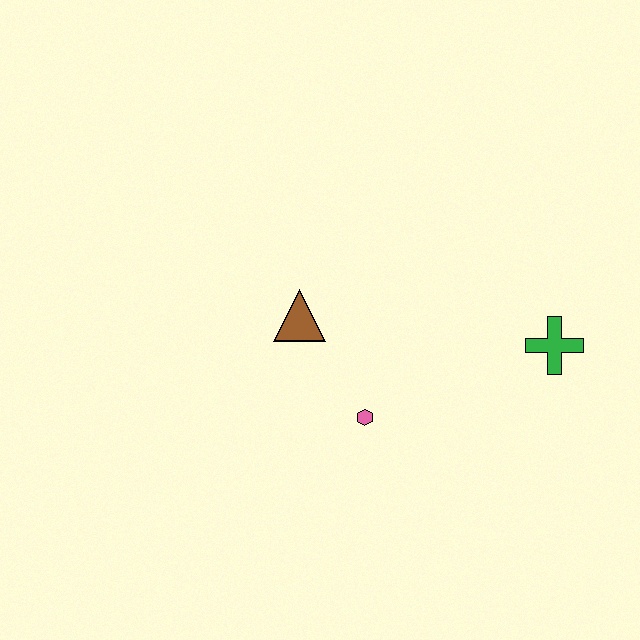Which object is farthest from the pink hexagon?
The green cross is farthest from the pink hexagon.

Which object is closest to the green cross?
The pink hexagon is closest to the green cross.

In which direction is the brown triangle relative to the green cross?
The brown triangle is to the left of the green cross.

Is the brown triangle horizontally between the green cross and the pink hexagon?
No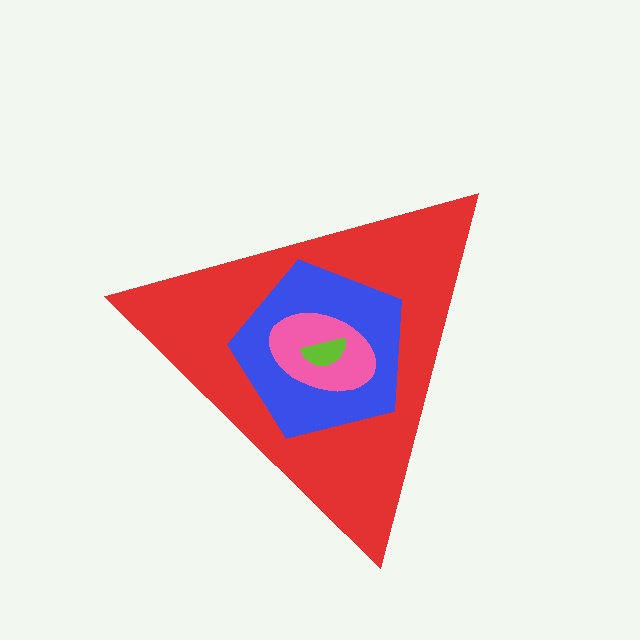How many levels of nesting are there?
4.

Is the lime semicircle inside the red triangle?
Yes.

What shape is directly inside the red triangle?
The blue pentagon.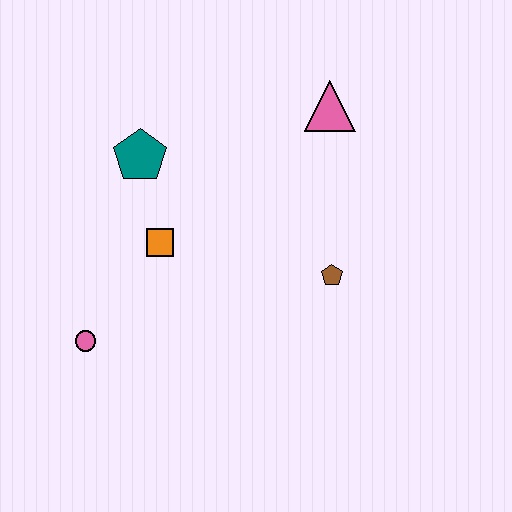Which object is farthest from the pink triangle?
The pink circle is farthest from the pink triangle.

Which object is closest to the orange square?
The teal pentagon is closest to the orange square.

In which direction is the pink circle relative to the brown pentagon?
The pink circle is to the left of the brown pentagon.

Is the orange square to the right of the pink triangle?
No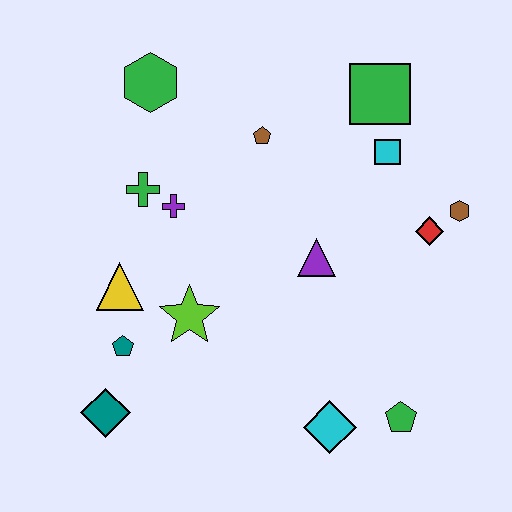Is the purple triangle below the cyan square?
Yes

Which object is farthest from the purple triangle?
The teal diamond is farthest from the purple triangle.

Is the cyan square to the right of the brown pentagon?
Yes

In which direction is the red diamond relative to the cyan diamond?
The red diamond is above the cyan diamond.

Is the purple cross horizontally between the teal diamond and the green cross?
No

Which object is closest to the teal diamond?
The teal pentagon is closest to the teal diamond.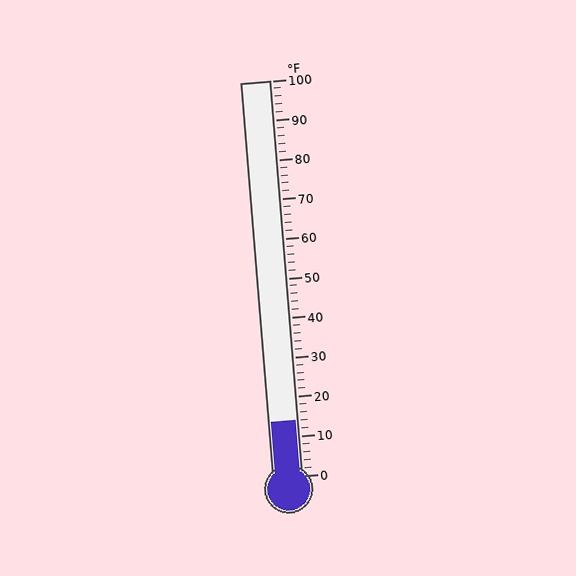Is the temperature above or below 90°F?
The temperature is below 90°F.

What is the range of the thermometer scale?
The thermometer scale ranges from 0°F to 100°F.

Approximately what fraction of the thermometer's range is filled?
The thermometer is filled to approximately 15% of its range.